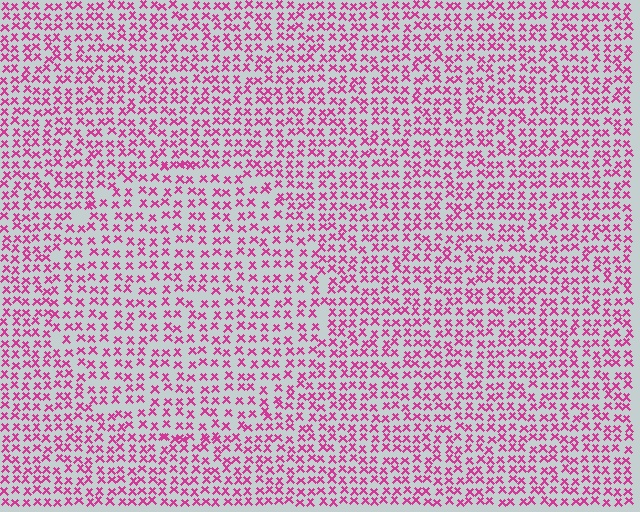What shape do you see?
I see a circle.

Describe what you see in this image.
The image contains small magenta elements arranged at two different densities. A circle-shaped region is visible where the elements are less densely packed than the surrounding area.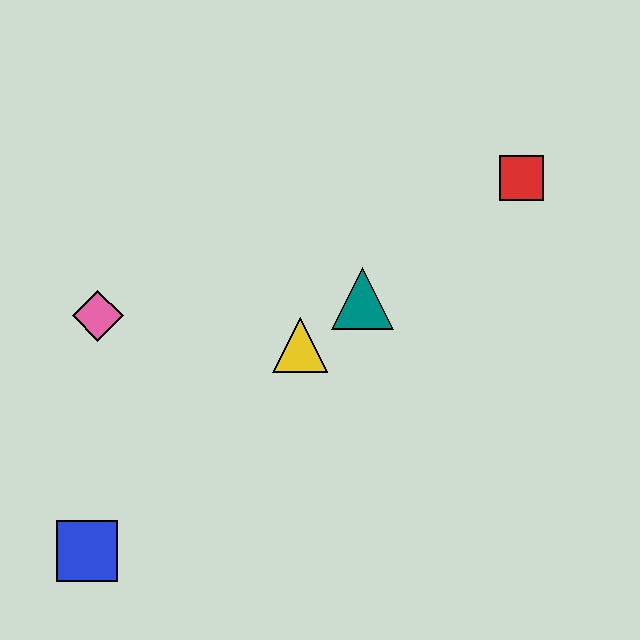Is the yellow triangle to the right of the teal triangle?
No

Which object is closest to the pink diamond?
The yellow triangle is closest to the pink diamond.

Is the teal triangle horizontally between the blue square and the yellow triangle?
No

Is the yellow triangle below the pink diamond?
Yes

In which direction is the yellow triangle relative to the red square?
The yellow triangle is to the left of the red square.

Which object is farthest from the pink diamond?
The red square is farthest from the pink diamond.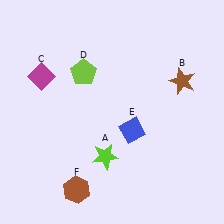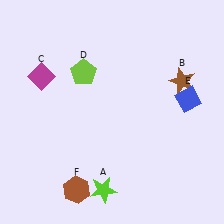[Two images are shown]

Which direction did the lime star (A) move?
The lime star (A) moved down.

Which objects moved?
The objects that moved are: the lime star (A), the blue diamond (E).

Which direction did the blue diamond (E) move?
The blue diamond (E) moved right.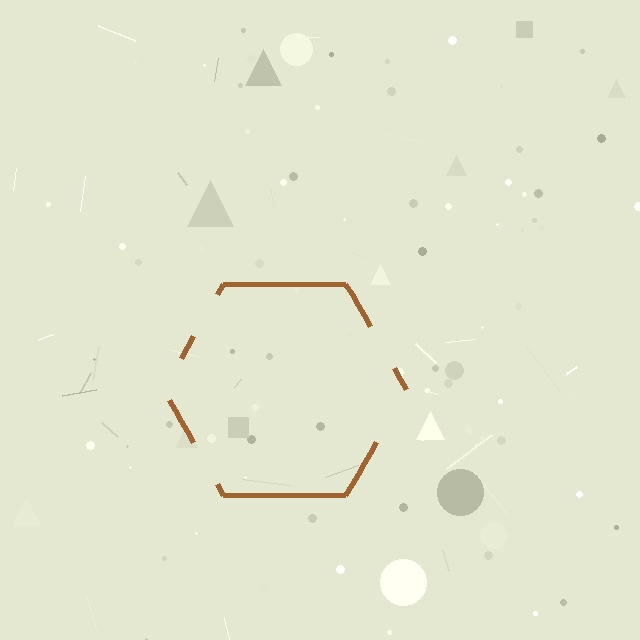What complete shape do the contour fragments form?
The contour fragments form a hexagon.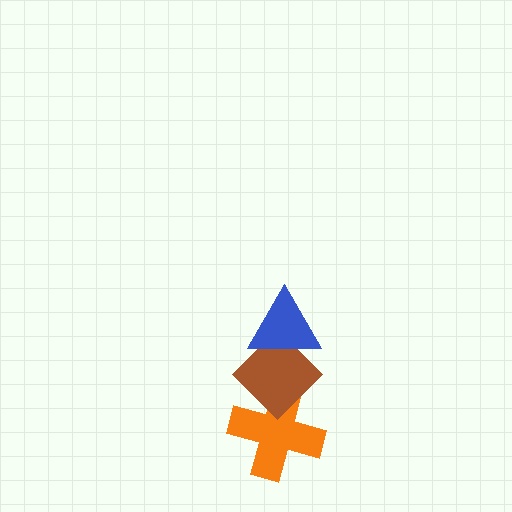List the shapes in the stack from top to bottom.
From top to bottom: the blue triangle, the brown diamond, the orange cross.